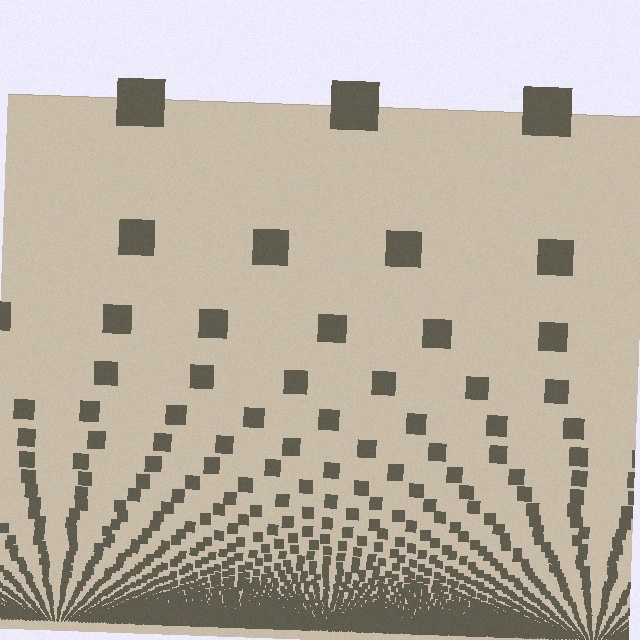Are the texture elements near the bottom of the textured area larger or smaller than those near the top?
Smaller. The gradient is inverted — elements near the bottom are smaller and denser.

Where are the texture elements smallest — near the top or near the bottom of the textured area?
Near the bottom.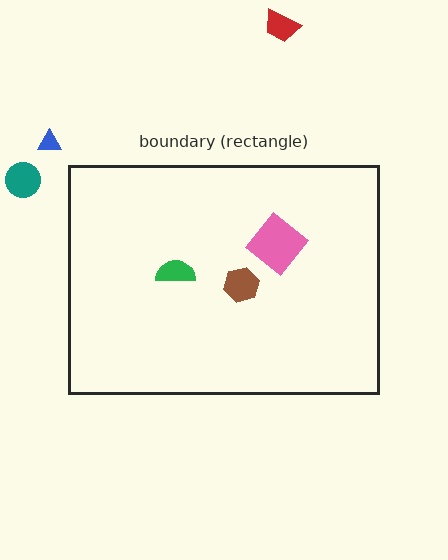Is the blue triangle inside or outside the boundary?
Outside.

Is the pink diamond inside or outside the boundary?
Inside.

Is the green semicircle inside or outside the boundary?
Inside.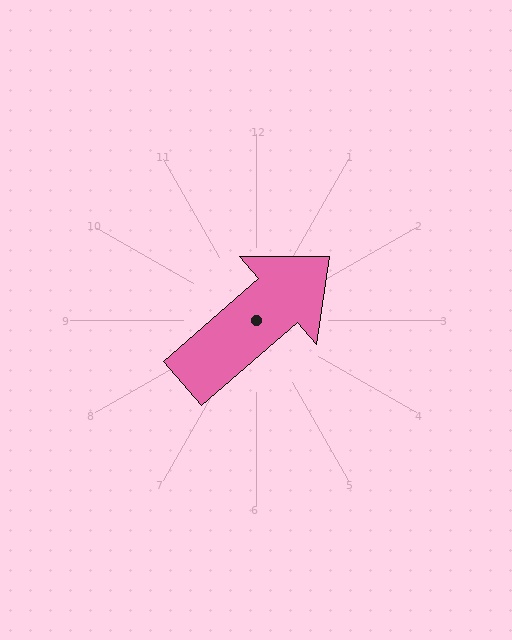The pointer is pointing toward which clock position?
Roughly 2 o'clock.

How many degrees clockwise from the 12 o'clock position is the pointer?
Approximately 49 degrees.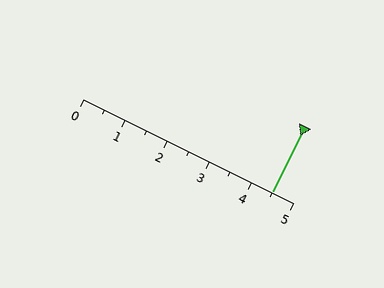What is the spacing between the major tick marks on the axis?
The major ticks are spaced 1 apart.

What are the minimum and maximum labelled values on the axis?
The axis runs from 0 to 5.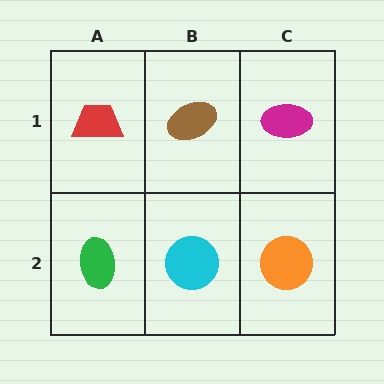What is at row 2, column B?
A cyan circle.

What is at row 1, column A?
A red trapezoid.